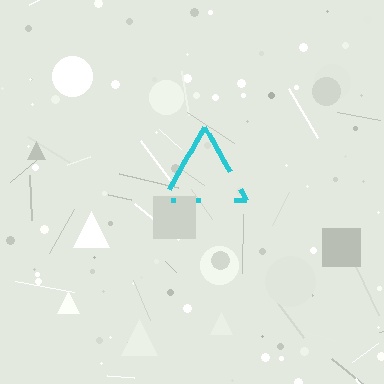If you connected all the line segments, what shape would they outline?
They would outline a triangle.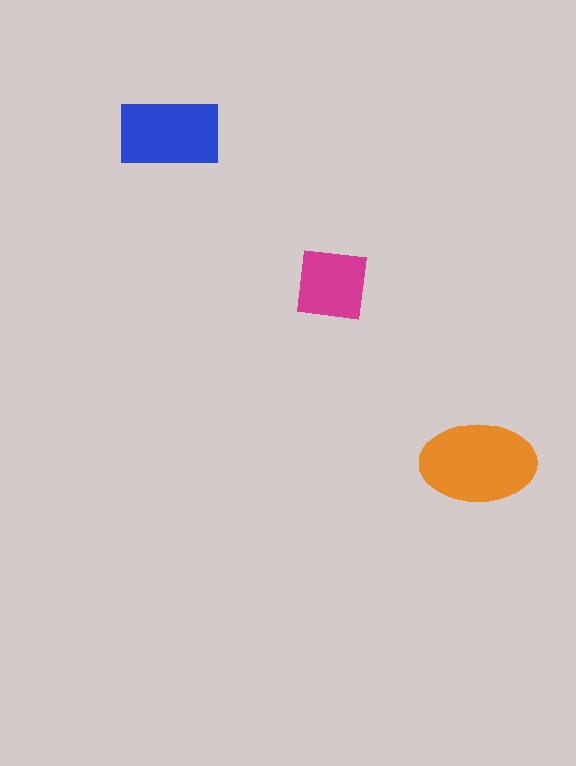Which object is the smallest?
The magenta square.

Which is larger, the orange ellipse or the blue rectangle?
The orange ellipse.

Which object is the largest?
The orange ellipse.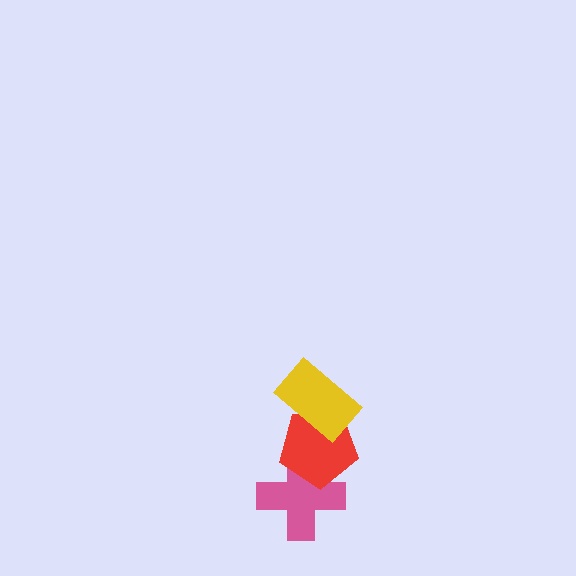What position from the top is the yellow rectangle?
The yellow rectangle is 1st from the top.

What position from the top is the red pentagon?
The red pentagon is 2nd from the top.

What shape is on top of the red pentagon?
The yellow rectangle is on top of the red pentagon.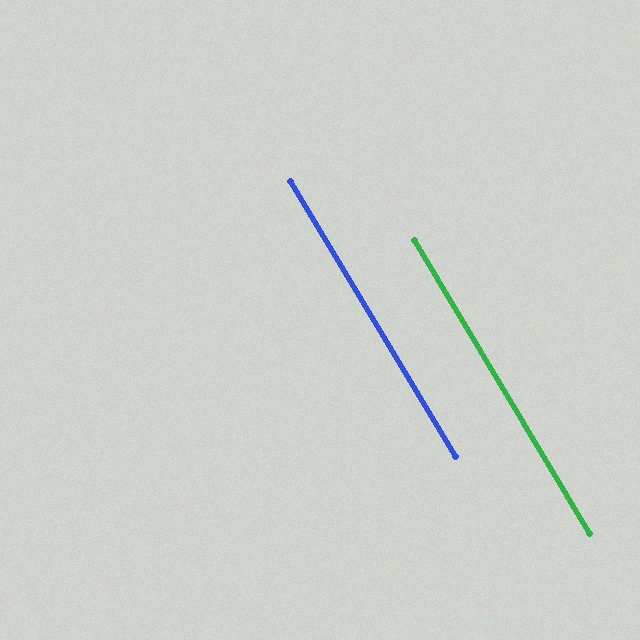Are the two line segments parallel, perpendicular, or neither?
Parallel — their directions differ by only 0.1°.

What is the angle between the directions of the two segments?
Approximately 0 degrees.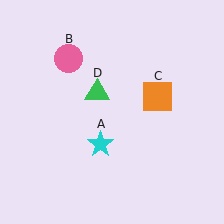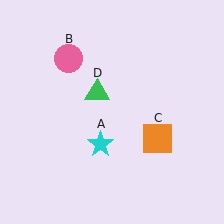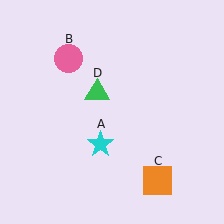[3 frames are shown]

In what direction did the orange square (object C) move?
The orange square (object C) moved down.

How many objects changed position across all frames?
1 object changed position: orange square (object C).